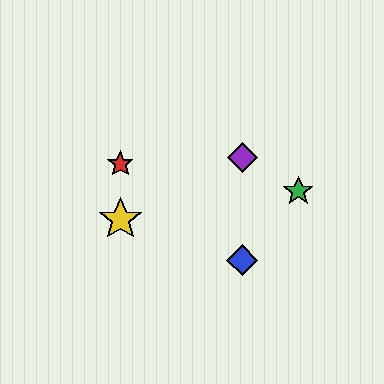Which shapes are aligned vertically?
The red star, the yellow star are aligned vertically.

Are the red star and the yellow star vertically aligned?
Yes, both are at x≈120.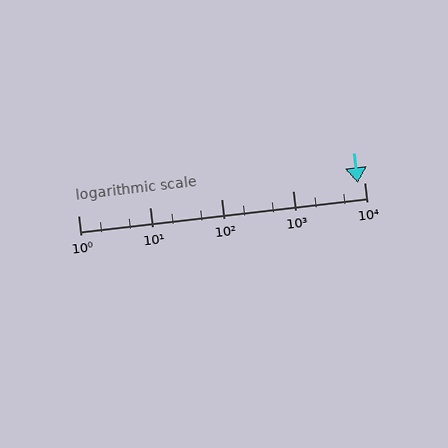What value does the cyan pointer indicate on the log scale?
The pointer indicates approximately 8200.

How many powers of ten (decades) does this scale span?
The scale spans 4 decades, from 1 to 10000.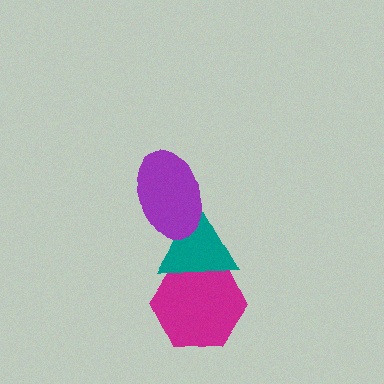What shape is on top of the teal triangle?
The purple ellipse is on top of the teal triangle.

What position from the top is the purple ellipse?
The purple ellipse is 1st from the top.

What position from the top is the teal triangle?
The teal triangle is 2nd from the top.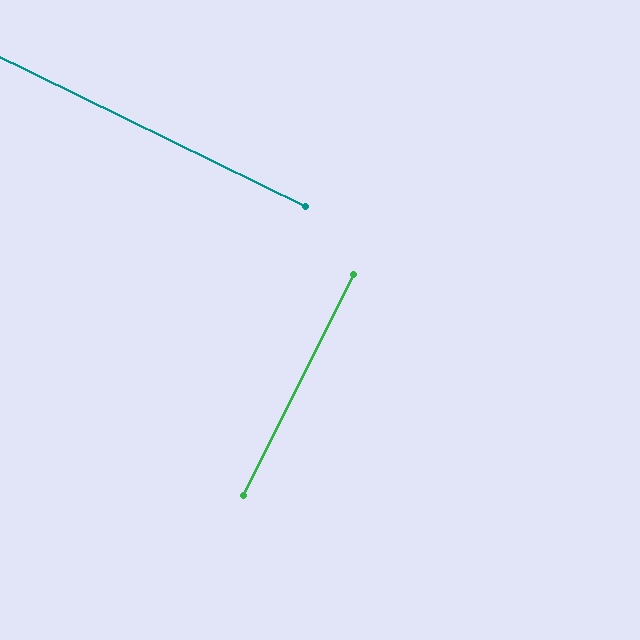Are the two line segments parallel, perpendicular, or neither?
Perpendicular — they meet at approximately 89°.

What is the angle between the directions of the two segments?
Approximately 89 degrees.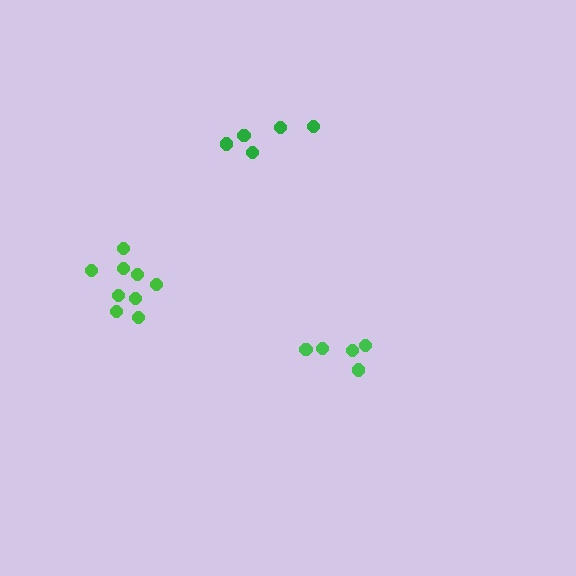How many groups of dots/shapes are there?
There are 3 groups.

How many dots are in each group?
Group 1: 5 dots, Group 2: 5 dots, Group 3: 9 dots (19 total).